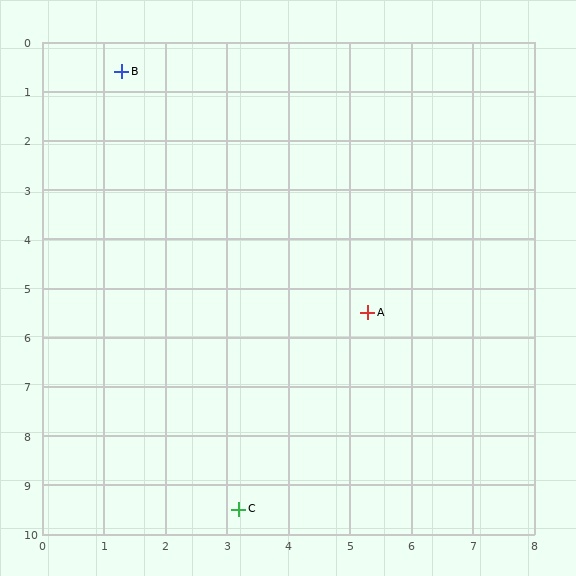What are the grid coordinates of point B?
Point B is at approximately (1.3, 0.6).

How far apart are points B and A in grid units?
Points B and A are about 6.3 grid units apart.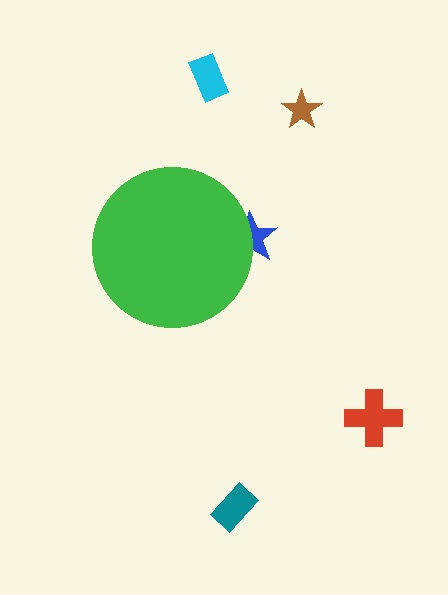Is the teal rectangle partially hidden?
No, the teal rectangle is fully visible.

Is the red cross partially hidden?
No, the red cross is fully visible.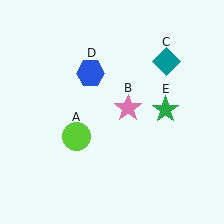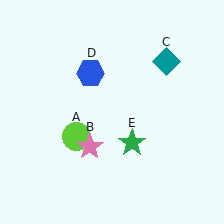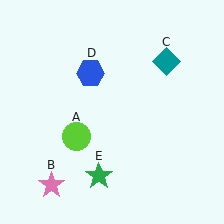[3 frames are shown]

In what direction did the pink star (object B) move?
The pink star (object B) moved down and to the left.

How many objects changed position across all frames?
2 objects changed position: pink star (object B), green star (object E).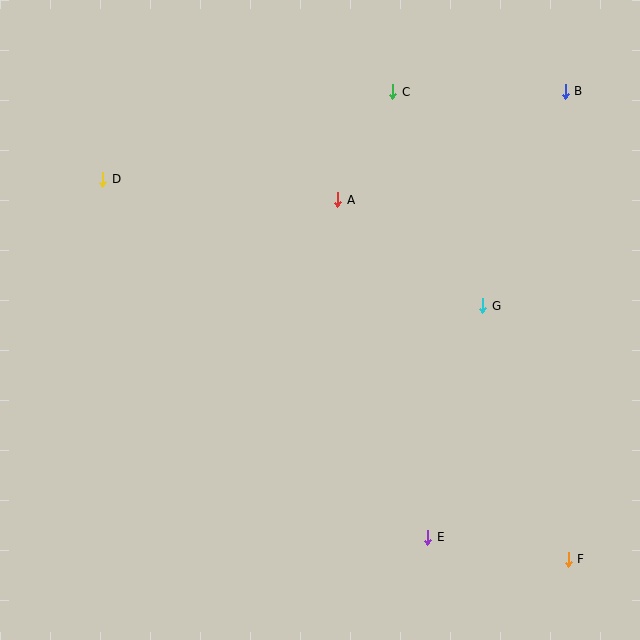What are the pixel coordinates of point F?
Point F is at (568, 559).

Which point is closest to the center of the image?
Point A at (338, 200) is closest to the center.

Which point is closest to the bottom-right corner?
Point F is closest to the bottom-right corner.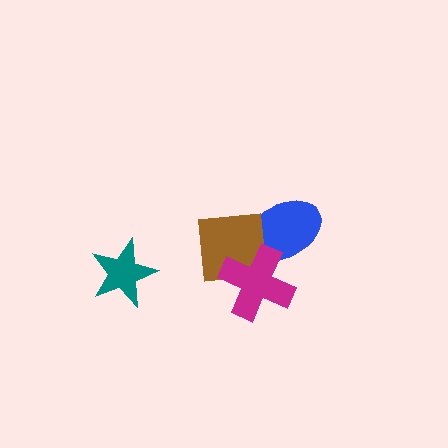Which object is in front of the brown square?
The magenta cross is in front of the brown square.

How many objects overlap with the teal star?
0 objects overlap with the teal star.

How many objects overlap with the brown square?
2 objects overlap with the brown square.